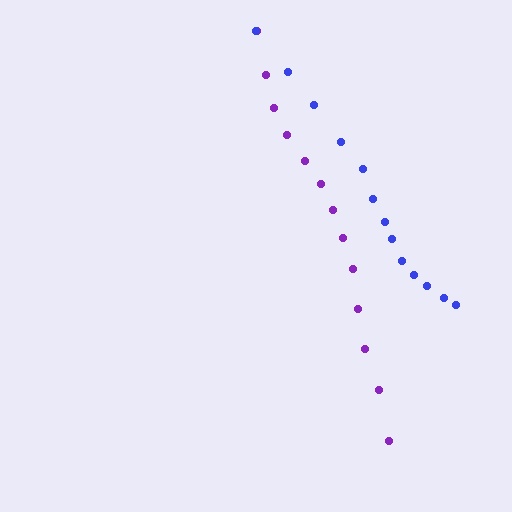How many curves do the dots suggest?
There are 2 distinct paths.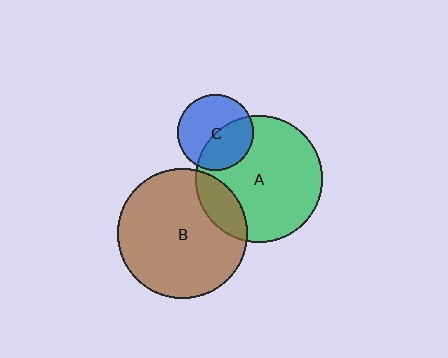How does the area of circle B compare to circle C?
Approximately 2.9 times.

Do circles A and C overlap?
Yes.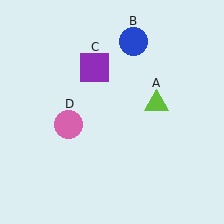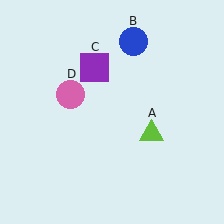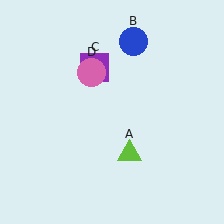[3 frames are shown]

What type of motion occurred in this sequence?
The lime triangle (object A), pink circle (object D) rotated clockwise around the center of the scene.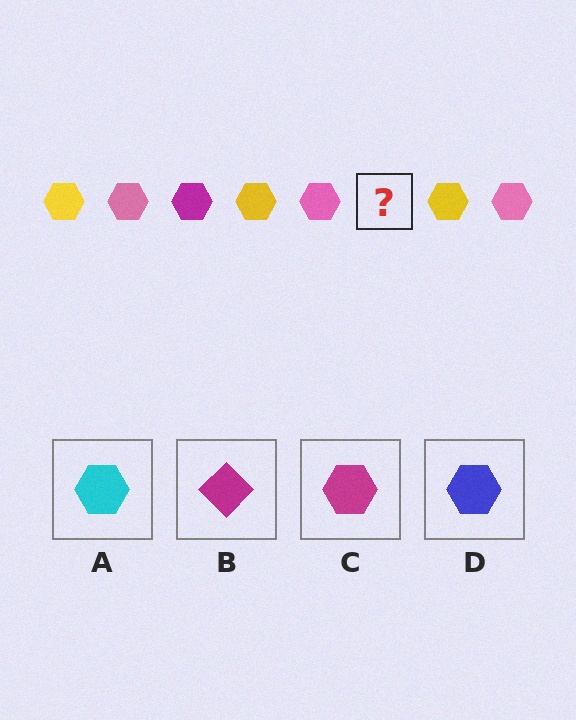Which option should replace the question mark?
Option C.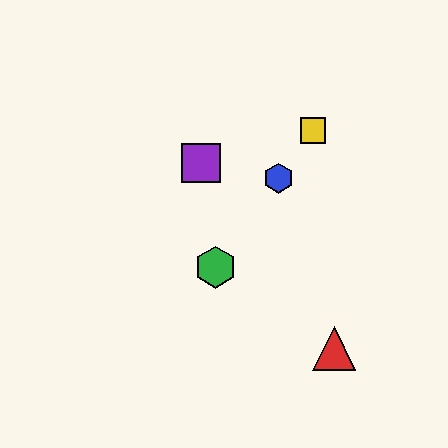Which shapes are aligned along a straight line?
The blue hexagon, the green hexagon, the yellow square are aligned along a straight line.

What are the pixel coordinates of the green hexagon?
The green hexagon is at (215, 267).